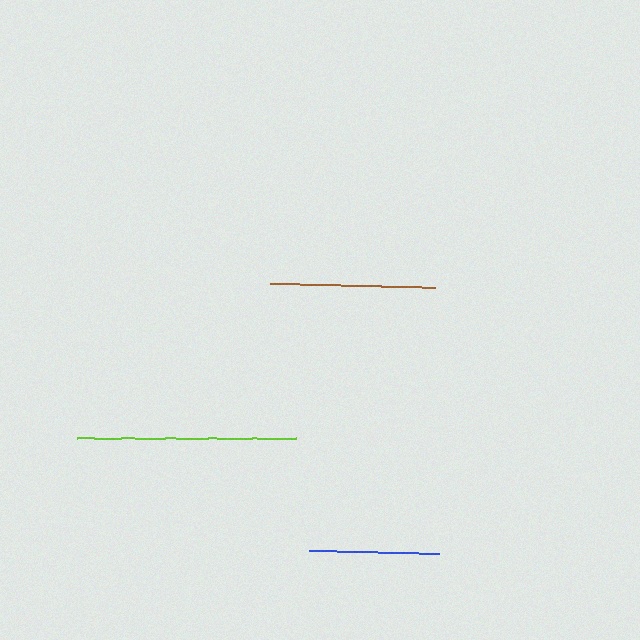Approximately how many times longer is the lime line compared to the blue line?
The lime line is approximately 1.7 times the length of the blue line.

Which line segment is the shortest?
The blue line is the shortest at approximately 129 pixels.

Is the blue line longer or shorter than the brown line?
The brown line is longer than the blue line.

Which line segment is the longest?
The lime line is the longest at approximately 218 pixels.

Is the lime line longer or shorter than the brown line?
The lime line is longer than the brown line.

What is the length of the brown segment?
The brown segment is approximately 166 pixels long.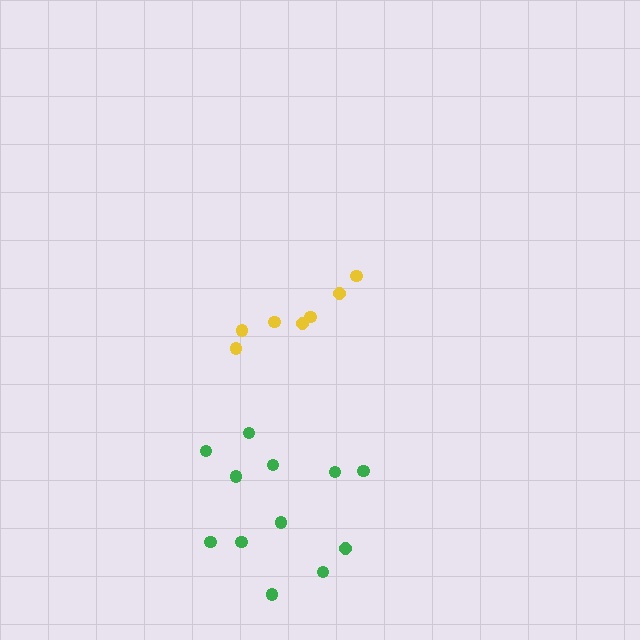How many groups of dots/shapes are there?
There are 2 groups.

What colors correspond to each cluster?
The clusters are colored: yellow, green.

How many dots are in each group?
Group 1: 7 dots, Group 2: 12 dots (19 total).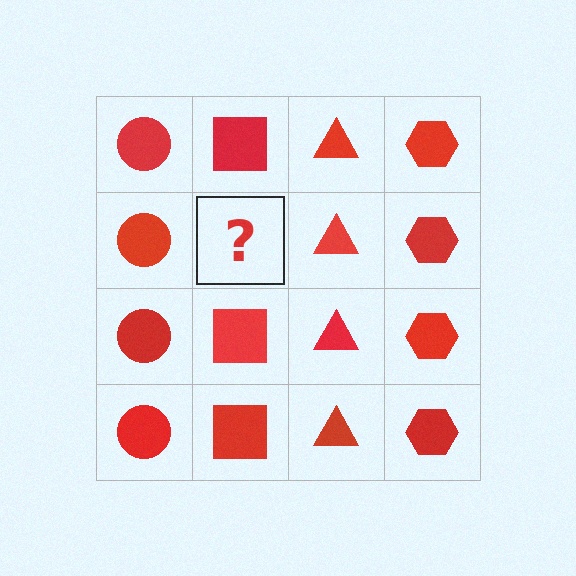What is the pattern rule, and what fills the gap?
The rule is that each column has a consistent shape. The gap should be filled with a red square.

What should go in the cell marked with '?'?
The missing cell should contain a red square.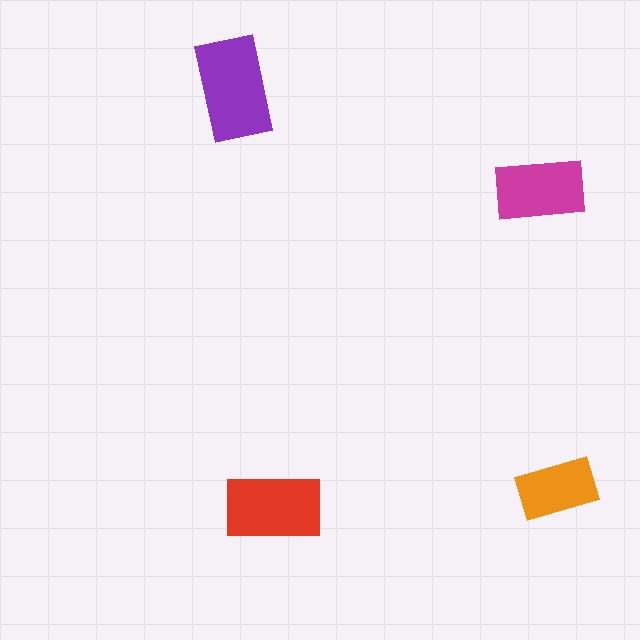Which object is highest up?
The purple rectangle is topmost.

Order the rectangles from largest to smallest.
the purple one, the red one, the magenta one, the orange one.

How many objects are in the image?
There are 4 objects in the image.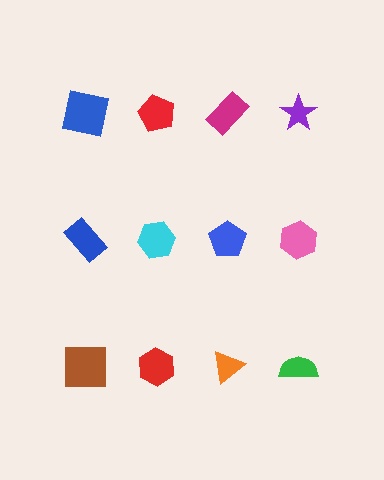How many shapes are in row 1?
4 shapes.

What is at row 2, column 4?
A pink hexagon.